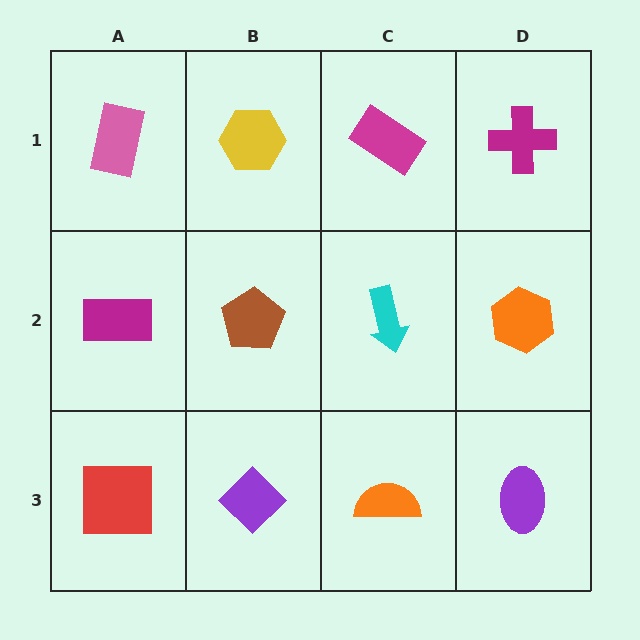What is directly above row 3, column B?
A brown pentagon.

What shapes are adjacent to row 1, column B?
A brown pentagon (row 2, column B), a pink rectangle (row 1, column A), a magenta rectangle (row 1, column C).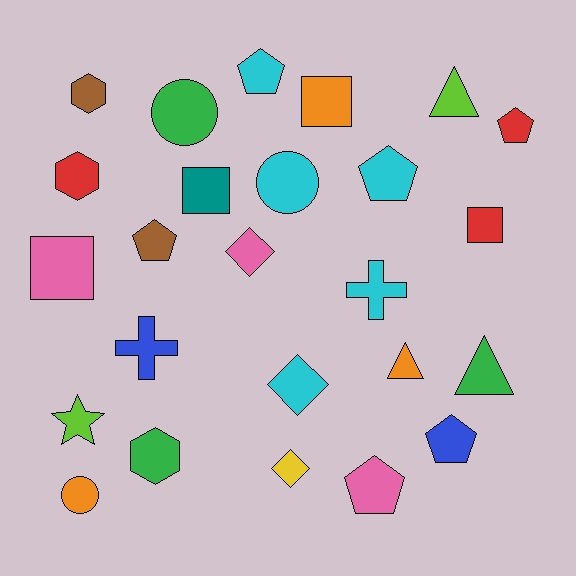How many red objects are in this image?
There are 3 red objects.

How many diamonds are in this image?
There are 3 diamonds.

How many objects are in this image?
There are 25 objects.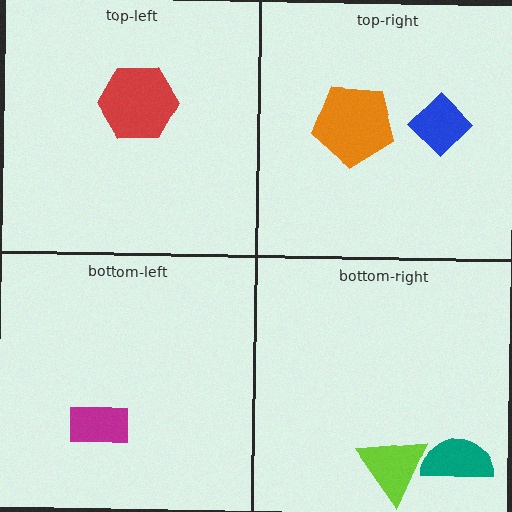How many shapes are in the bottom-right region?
2.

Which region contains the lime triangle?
The bottom-right region.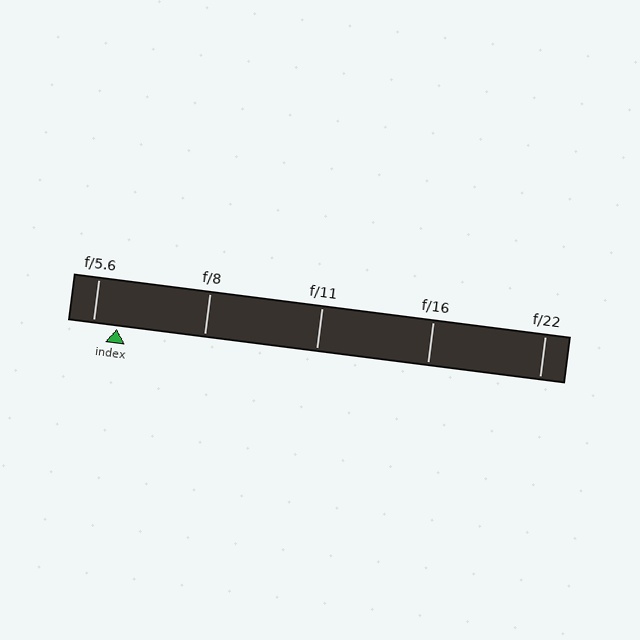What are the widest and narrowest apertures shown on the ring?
The widest aperture shown is f/5.6 and the narrowest is f/22.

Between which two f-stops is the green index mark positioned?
The index mark is between f/5.6 and f/8.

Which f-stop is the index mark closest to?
The index mark is closest to f/5.6.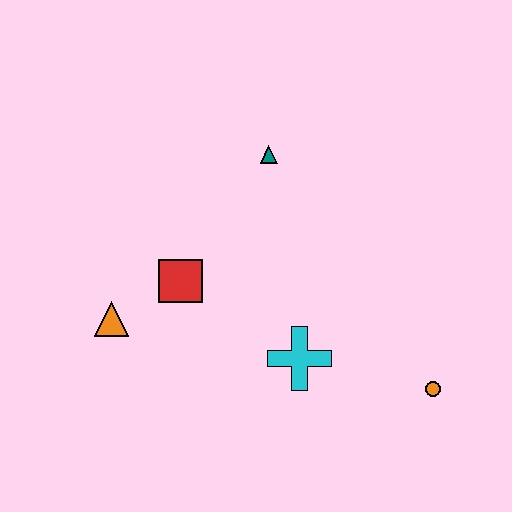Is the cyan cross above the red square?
No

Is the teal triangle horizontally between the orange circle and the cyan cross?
No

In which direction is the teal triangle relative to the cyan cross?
The teal triangle is above the cyan cross.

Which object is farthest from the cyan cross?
The teal triangle is farthest from the cyan cross.